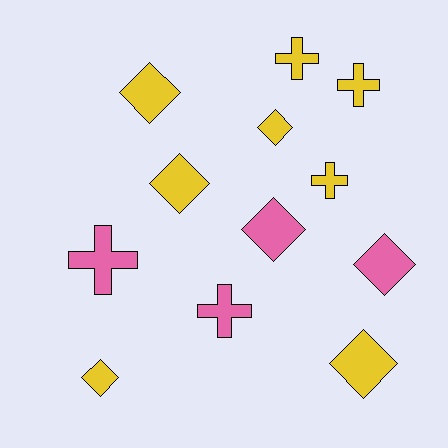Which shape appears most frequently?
Diamond, with 7 objects.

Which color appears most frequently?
Yellow, with 8 objects.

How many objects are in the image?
There are 12 objects.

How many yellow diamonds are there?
There are 5 yellow diamonds.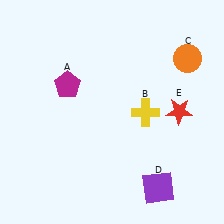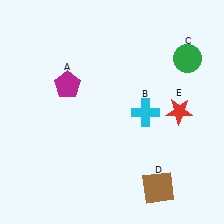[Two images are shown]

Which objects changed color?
B changed from yellow to cyan. C changed from orange to green. D changed from purple to brown.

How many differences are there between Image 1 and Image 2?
There are 3 differences between the two images.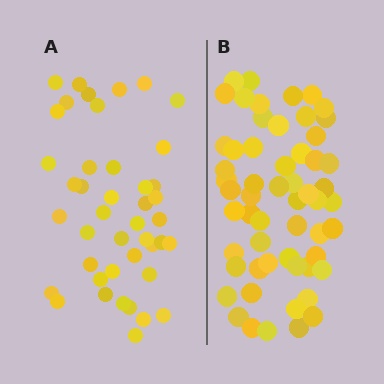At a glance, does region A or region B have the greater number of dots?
Region B (the right region) has more dots.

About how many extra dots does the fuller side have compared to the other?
Region B has approximately 15 more dots than region A.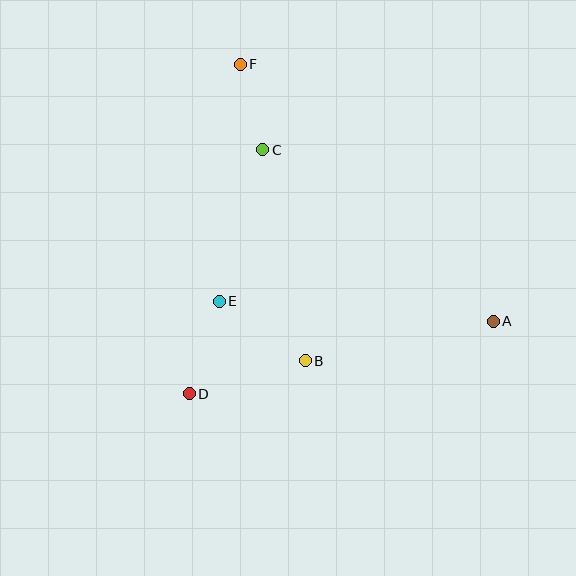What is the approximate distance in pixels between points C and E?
The distance between C and E is approximately 157 pixels.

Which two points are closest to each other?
Points C and F are closest to each other.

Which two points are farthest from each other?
Points A and F are farthest from each other.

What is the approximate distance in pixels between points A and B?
The distance between A and B is approximately 192 pixels.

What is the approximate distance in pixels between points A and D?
The distance between A and D is approximately 313 pixels.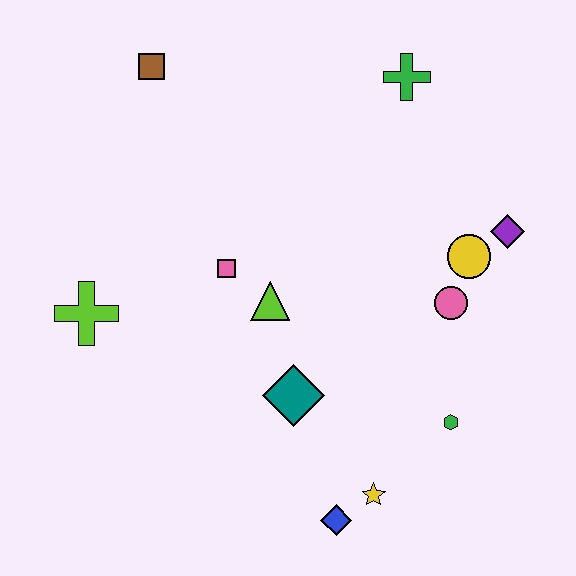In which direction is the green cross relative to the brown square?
The green cross is to the right of the brown square.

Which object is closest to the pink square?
The lime triangle is closest to the pink square.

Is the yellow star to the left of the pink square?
No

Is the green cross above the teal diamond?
Yes